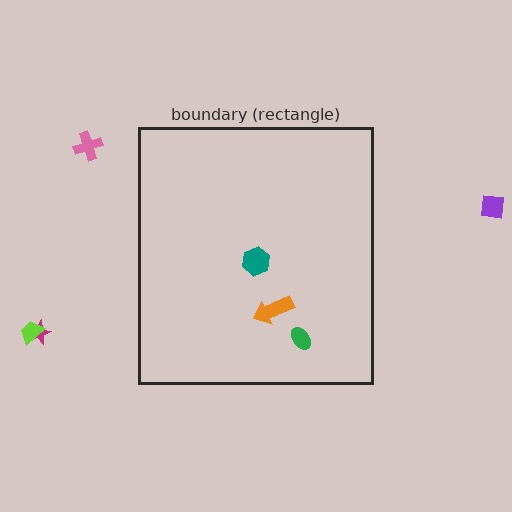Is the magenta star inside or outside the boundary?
Outside.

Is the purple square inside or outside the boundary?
Outside.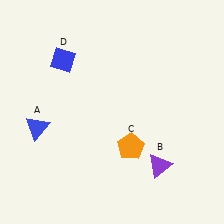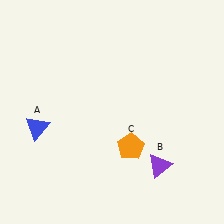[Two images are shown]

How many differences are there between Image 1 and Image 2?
There is 1 difference between the two images.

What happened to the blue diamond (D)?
The blue diamond (D) was removed in Image 2. It was in the top-left area of Image 1.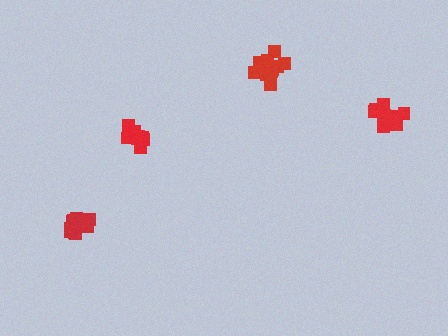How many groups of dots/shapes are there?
There are 4 groups.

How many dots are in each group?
Group 1: 13 dots, Group 2: 13 dots, Group 3: 11 dots, Group 4: 9 dots (46 total).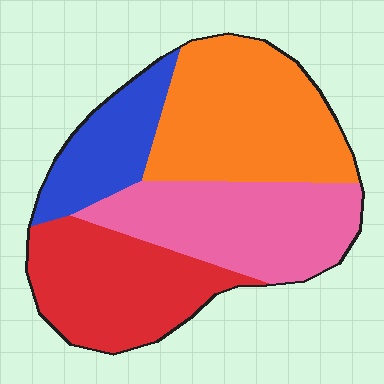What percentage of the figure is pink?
Pink covers 28% of the figure.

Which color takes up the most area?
Orange, at roughly 30%.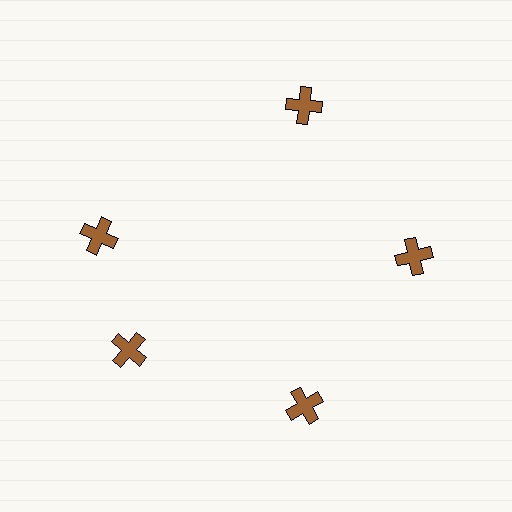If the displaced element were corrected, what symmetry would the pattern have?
It would have 5-fold rotational symmetry — the pattern would map onto itself every 72 degrees.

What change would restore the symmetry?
The symmetry would be restored by rotating it back into even spacing with its neighbors so that all 5 crosses sit at equal angles and equal distance from the center.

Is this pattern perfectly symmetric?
No. The 5 brown crosses are arranged in a ring, but one element near the 10 o'clock position is rotated out of alignment along the ring, breaking the 5-fold rotational symmetry.